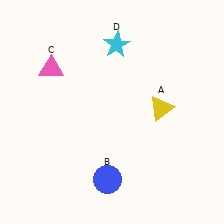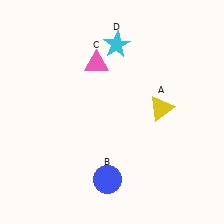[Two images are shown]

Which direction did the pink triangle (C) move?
The pink triangle (C) moved right.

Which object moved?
The pink triangle (C) moved right.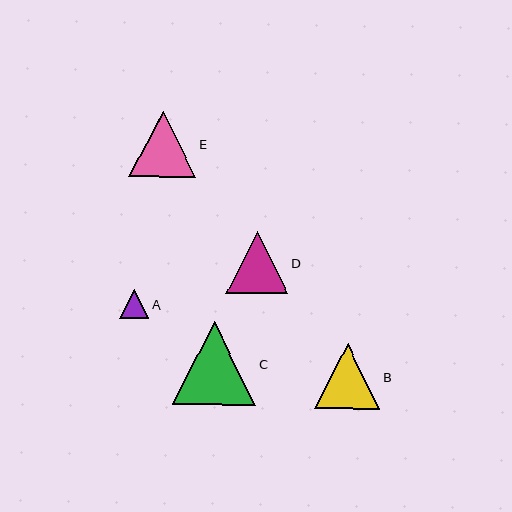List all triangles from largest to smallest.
From largest to smallest: C, E, B, D, A.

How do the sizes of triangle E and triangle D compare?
Triangle E and triangle D are approximately the same size.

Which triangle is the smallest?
Triangle A is the smallest with a size of approximately 29 pixels.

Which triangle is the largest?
Triangle C is the largest with a size of approximately 83 pixels.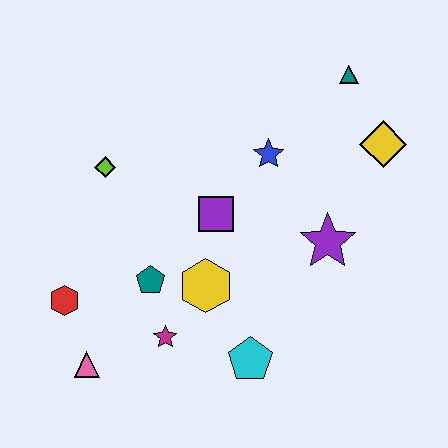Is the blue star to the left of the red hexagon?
No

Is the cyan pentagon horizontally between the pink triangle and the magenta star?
No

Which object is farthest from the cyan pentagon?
The teal triangle is farthest from the cyan pentagon.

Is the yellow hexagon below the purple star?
Yes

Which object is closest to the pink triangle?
The red hexagon is closest to the pink triangle.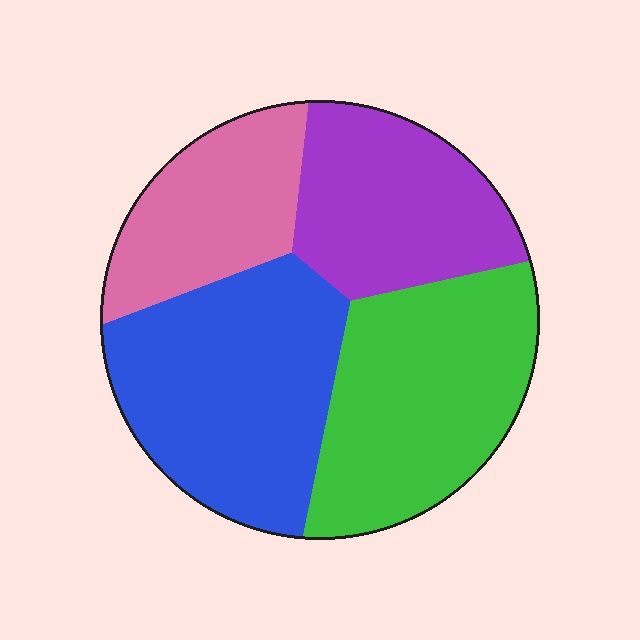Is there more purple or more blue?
Blue.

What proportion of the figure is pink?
Pink covers around 20% of the figure.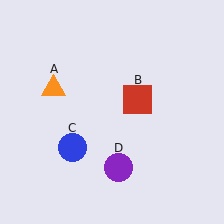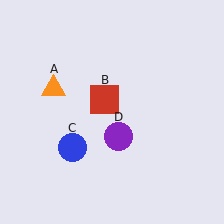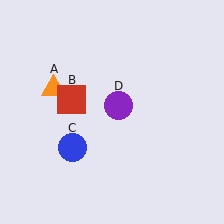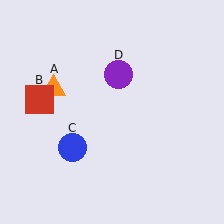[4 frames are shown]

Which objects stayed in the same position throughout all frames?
Orange triangle (object A) and blue circle (object C) remained stationary.